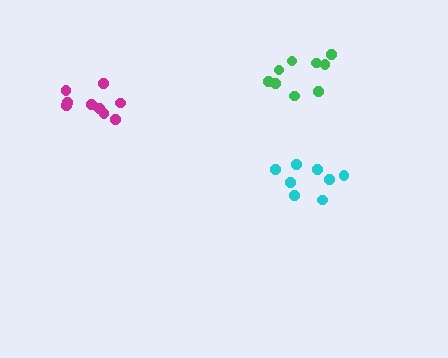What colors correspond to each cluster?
The clusters are colored: cyan, green, magenta.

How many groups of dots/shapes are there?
There are 3 groups.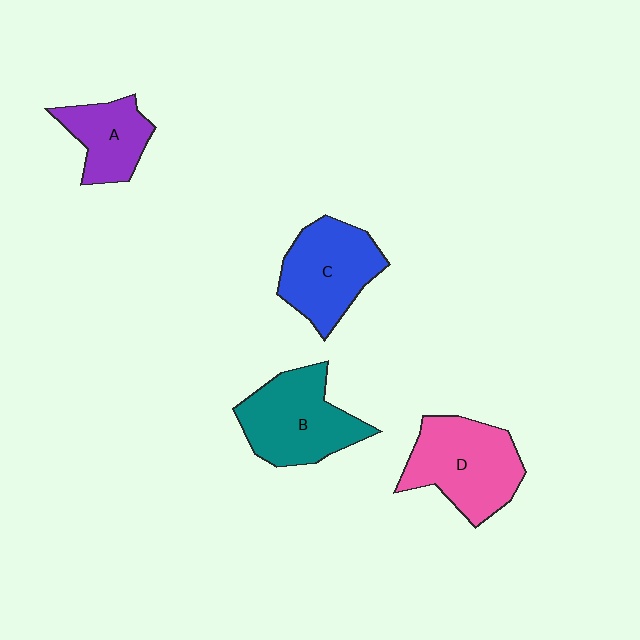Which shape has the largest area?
Shape D (pink).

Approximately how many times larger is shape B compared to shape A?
Approximately 1.5 times.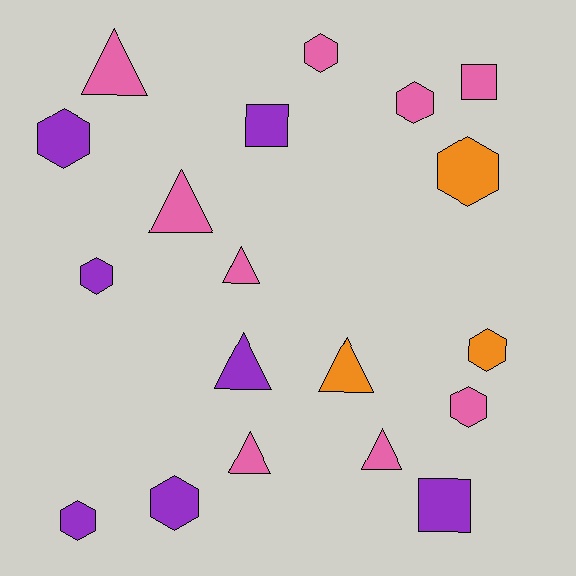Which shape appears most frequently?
Hexagon, with 9 objects.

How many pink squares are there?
There is 1 pink square.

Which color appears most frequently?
Pink, with 9 objects.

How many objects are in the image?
There are 19 objects.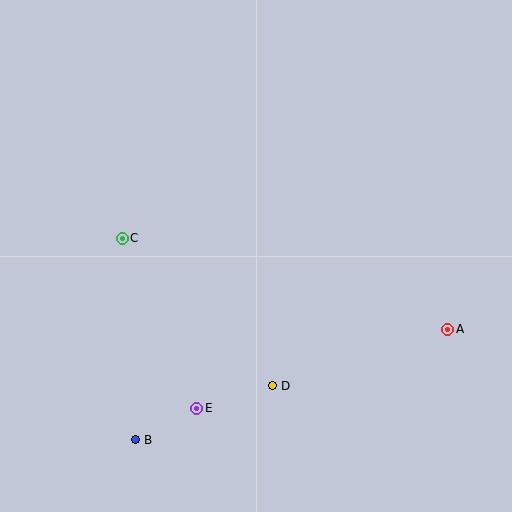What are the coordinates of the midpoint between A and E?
The midpoint between A and E is at (322, 369).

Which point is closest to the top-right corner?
Point A is closest to the top-right corner.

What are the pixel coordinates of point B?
Point B is at (136, 440).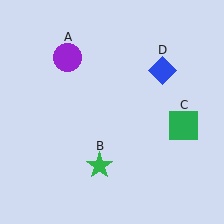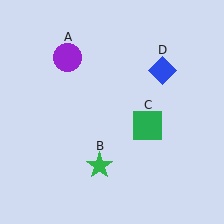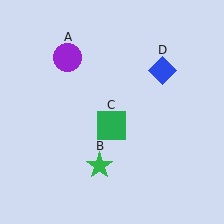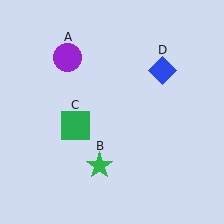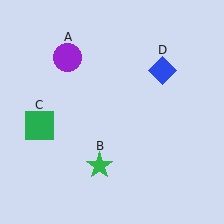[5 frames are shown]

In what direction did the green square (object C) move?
The green square (object C) moved left.